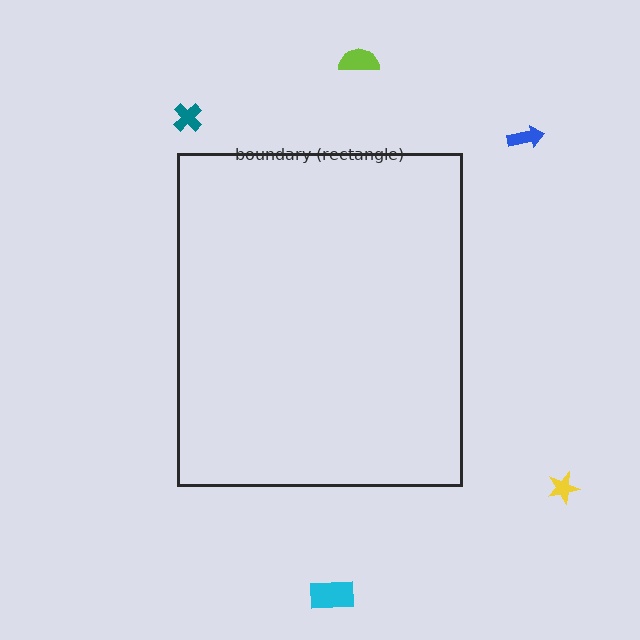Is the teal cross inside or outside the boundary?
Outside.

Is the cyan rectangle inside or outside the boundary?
Outside.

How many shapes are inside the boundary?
0 inside, 5 outside.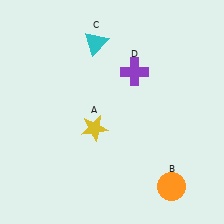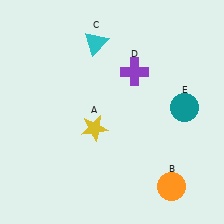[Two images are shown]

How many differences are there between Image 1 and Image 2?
There is 1 difference between the two images.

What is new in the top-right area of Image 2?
A teal circle (E) was added in the top-right area of Image 2.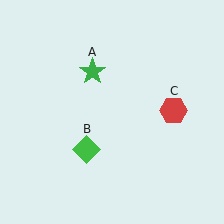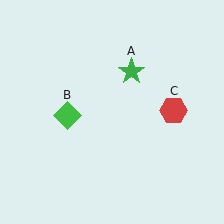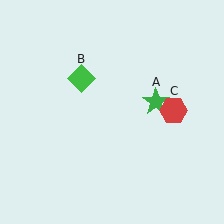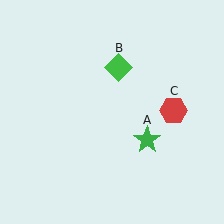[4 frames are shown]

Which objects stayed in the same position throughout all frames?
Red hexagon (object C) remained stationary.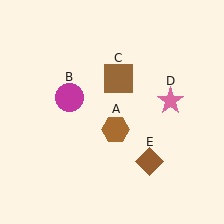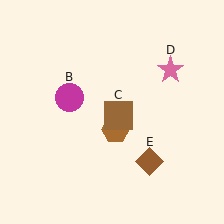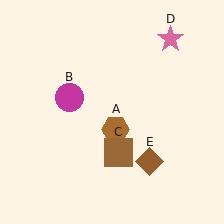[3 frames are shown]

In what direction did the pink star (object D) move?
The pink star (object D) moved up.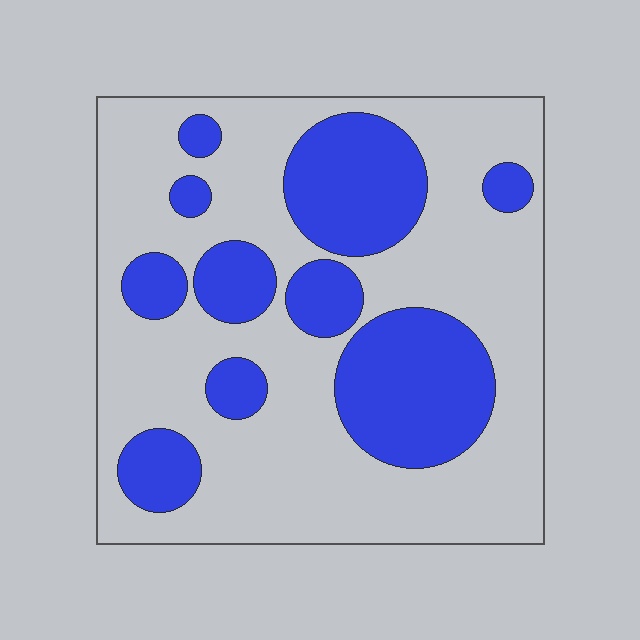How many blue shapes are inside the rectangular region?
10.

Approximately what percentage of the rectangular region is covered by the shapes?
Approximately 30%.